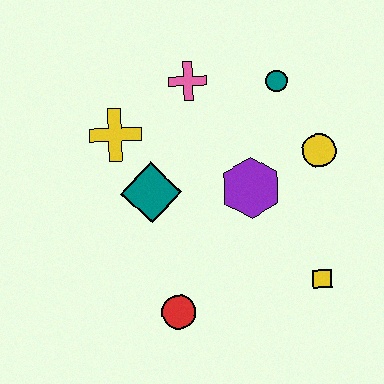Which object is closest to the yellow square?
The purple hexagon is closest to the yellow square.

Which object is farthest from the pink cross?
The yellow square is farthest from the pink cross.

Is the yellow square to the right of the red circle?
Yes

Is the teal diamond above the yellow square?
Yes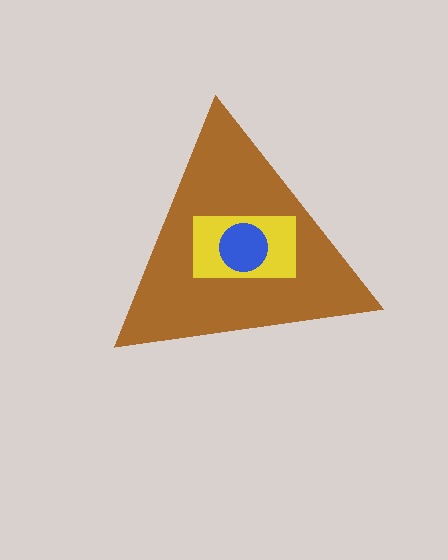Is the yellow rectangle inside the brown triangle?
Yes.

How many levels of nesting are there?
3.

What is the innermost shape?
The blue circle.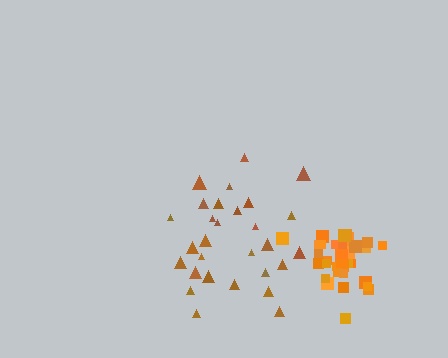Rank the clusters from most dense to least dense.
orange, brown.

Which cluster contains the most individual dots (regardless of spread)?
Orange (34).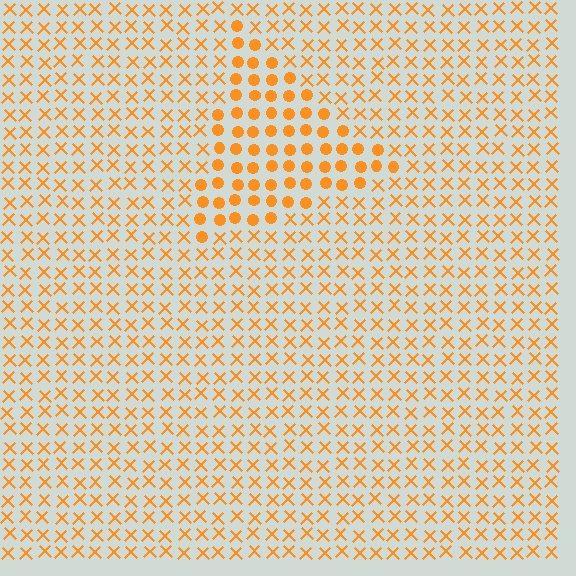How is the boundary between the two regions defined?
The boundary is defined by a change in element shape: circles inside vs. X marks outside. All elements share the same color and spacing.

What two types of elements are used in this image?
The image uses circles inside the triangle region and X marks outside it.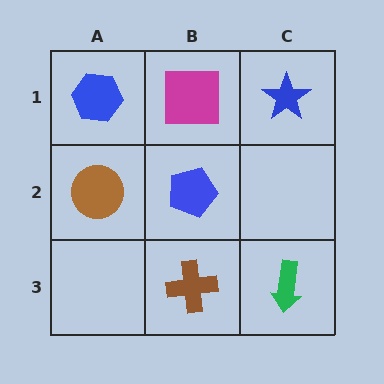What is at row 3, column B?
A brown cross.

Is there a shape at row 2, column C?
No, that cell is empty.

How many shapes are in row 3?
2 shapes.